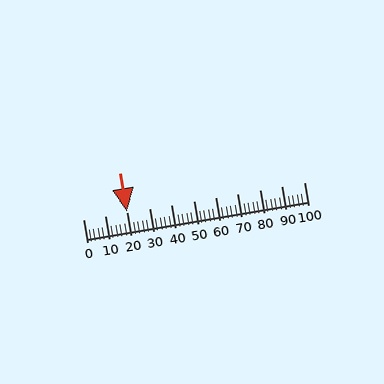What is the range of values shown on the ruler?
The ruler shows values from 0 to 100.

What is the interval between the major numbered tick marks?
The major tick marks are spaced 10 units apart.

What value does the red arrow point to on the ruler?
The red arrow points to approximately 20.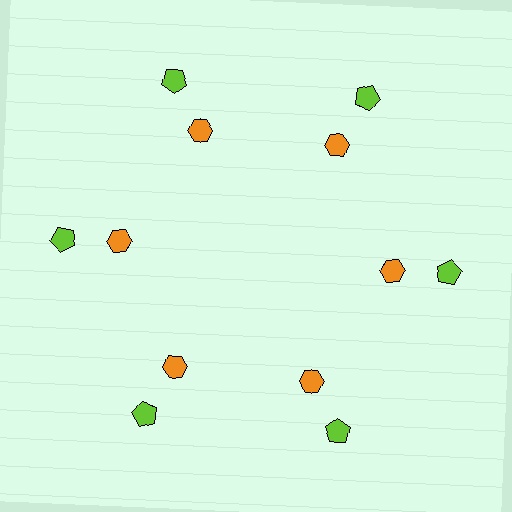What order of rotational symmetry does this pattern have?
This pattern has 6-fold rotational symmetry.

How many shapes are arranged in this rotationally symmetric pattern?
There are 12 shapes, arranged in 6 groups of 2.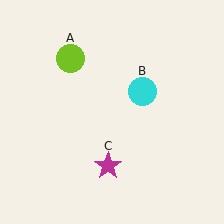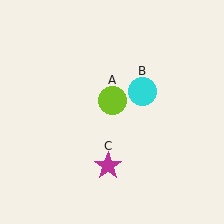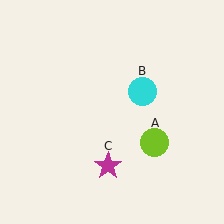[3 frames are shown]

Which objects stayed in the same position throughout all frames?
Cyan circle (object B) and magenta star (object C) remained stationary.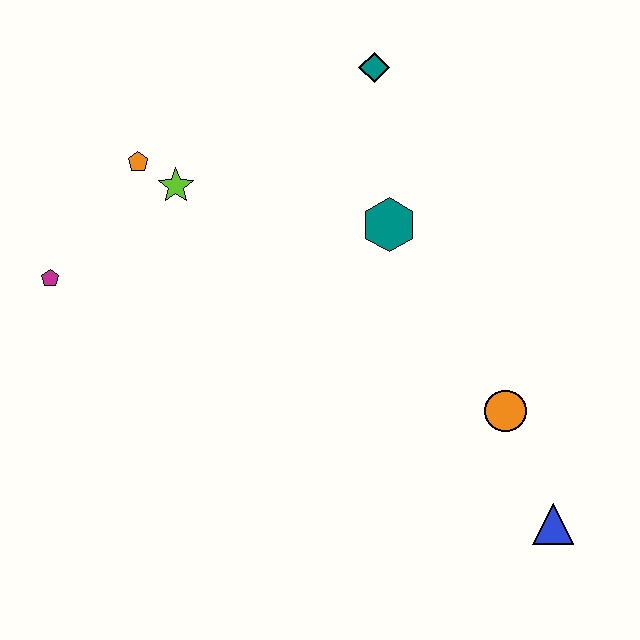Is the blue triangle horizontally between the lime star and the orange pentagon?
No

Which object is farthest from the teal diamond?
The blue triangle is farthest from the teal diamond.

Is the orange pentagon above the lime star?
Yes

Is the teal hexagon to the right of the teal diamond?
Yes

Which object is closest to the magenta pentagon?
The orange pentagon is closest to the magenta pentagon.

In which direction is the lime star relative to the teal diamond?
The lime star is to the left of the teal diamond.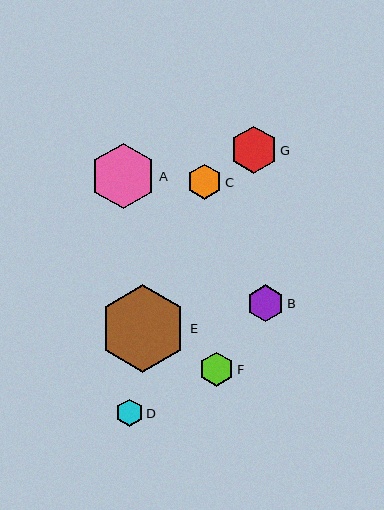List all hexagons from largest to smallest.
From largest to smallest: E, A, G, B, C, F, D.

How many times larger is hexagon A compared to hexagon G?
Hexagon A is approximately 1.4 times the size of hexagon G.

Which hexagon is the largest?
Hexagon E is the largest with a size of approximately 88 pixels.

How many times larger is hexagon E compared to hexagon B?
Hexagon E is approximately 2.4 times the size of hexagon B.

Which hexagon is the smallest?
Hexagon D is the smallest with a size of approximately 27 pixels.